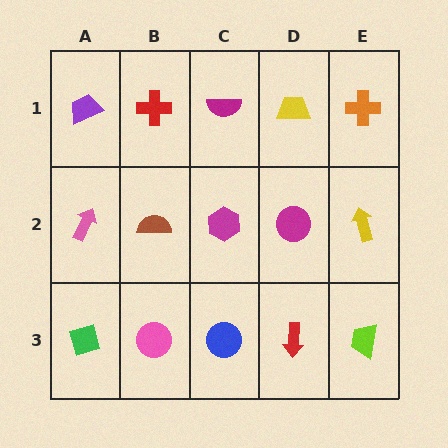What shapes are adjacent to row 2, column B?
A red cross (row 1, column B), a pink circle (row 3, column B), a pink arrow (row 2, column A), a magenta hexagon (row 2, column C).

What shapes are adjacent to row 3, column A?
A pink arrow (row 2, column A), a pink circle (row 3, column B).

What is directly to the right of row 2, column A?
A brown semicircle.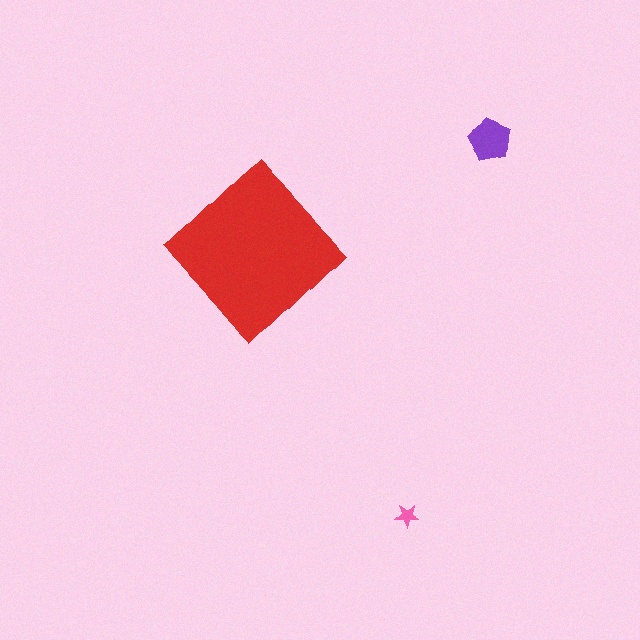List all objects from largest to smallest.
The red diamond, the purple pentagon, the pink star.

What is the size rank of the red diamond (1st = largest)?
1st.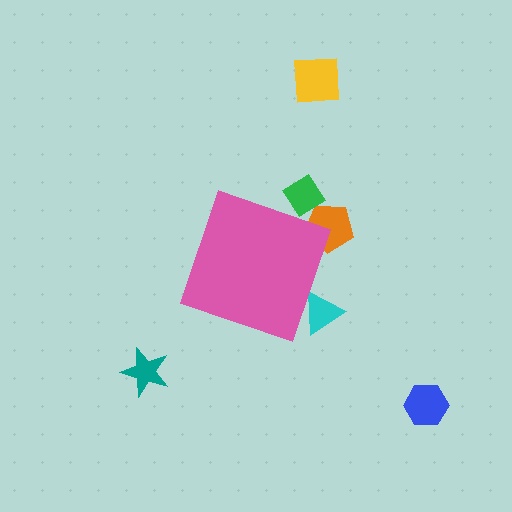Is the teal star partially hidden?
No, the teal star is fully visible.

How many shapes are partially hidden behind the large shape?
3 shapes are partially hidden.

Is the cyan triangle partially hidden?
Yes, the cyan triangle is partially hidden behind the pink diamond.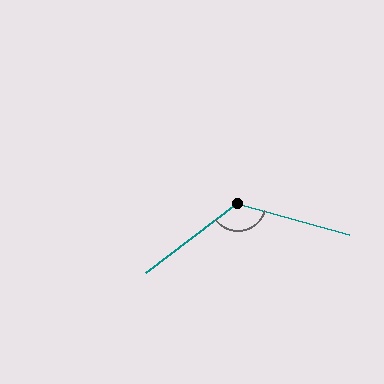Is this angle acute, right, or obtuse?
It is obtuse.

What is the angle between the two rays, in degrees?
Approximately 127 degrees.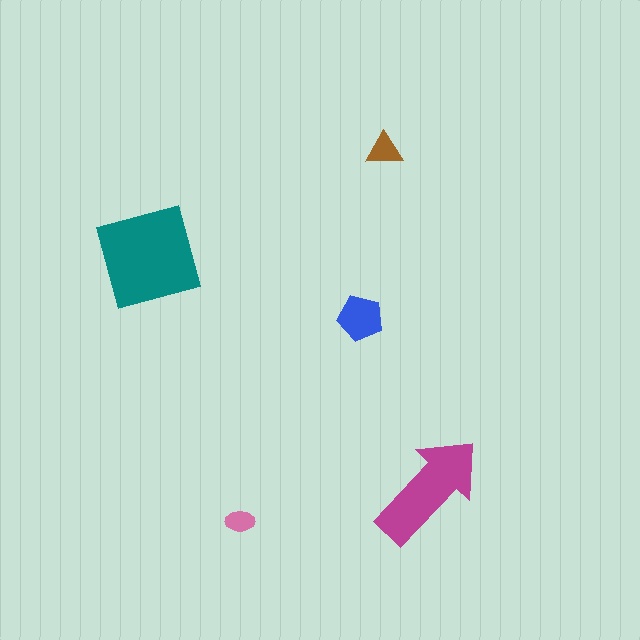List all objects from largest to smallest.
The teal diamond, the magenta arrow, the blue pentagon, the brown triangle, the pink ellipse.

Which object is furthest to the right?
The magenta arrow is rightmost.